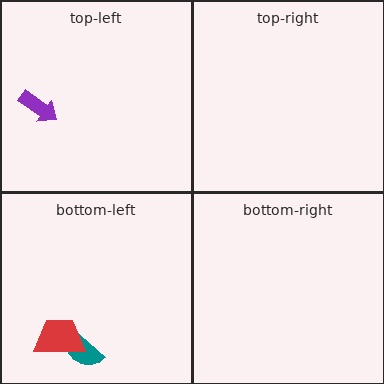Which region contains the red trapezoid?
The bottom-left region.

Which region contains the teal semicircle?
The bottom-left region.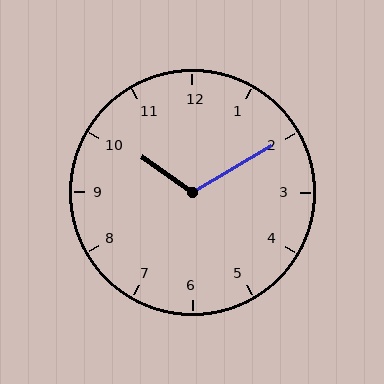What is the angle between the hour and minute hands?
Approximately 115 degrees.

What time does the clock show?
10:10.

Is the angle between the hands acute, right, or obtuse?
It is obtuse.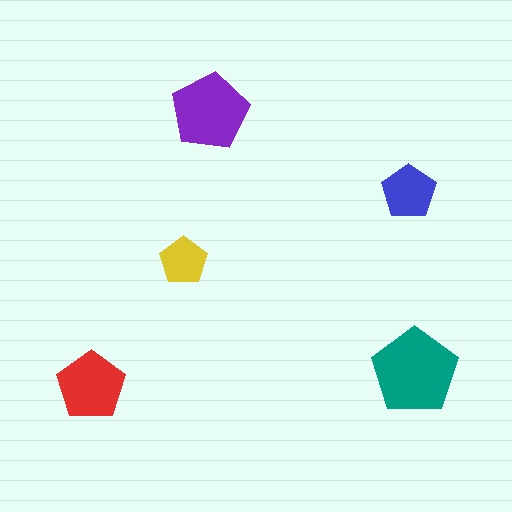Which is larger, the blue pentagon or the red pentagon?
The red one.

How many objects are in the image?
There are 5 objects in the image.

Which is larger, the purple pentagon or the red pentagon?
The purple one.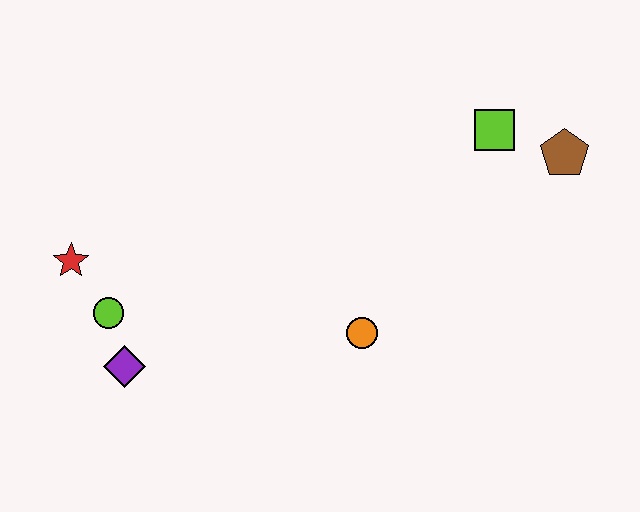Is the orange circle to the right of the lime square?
No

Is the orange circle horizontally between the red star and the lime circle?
No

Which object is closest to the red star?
The lime circle is closest to the red star.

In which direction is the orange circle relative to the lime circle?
The orange circle is to the right of the lime circle.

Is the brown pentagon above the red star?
Yes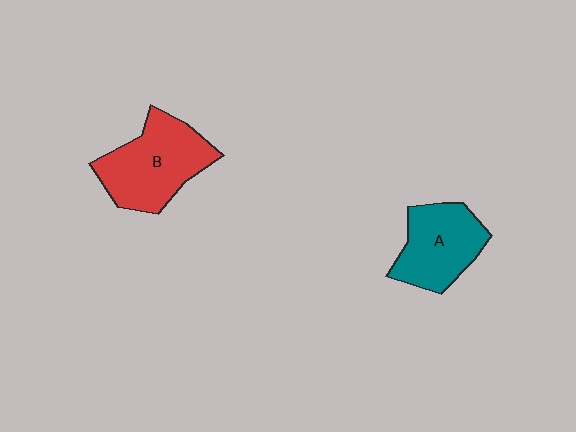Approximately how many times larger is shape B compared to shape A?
Approximately 1.2 times.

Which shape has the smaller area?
Shape A (teal).